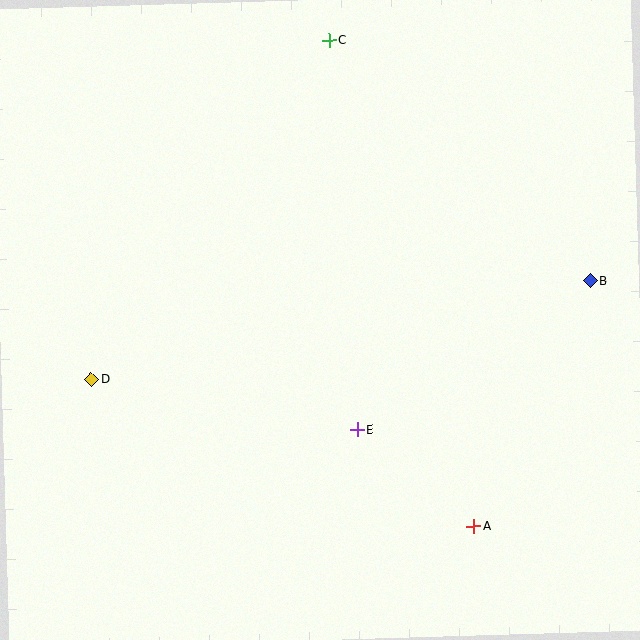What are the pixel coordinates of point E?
Point E is at (358, 430).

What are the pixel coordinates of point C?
Point C is at (329, 40).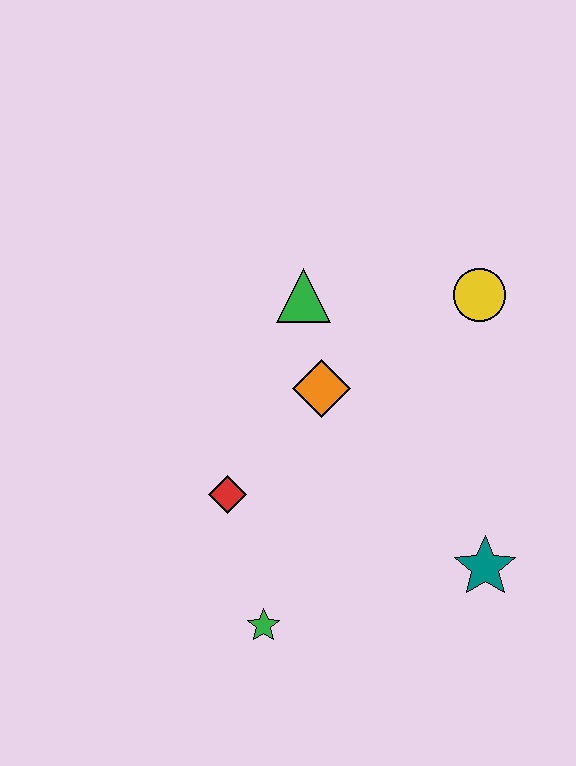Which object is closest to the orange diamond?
The green triangle is closest to the orange diamond.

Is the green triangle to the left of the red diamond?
No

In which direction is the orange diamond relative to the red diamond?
The orange diamond is above the red diamond.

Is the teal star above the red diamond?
No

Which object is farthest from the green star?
The yellow circle is farthest from the green star.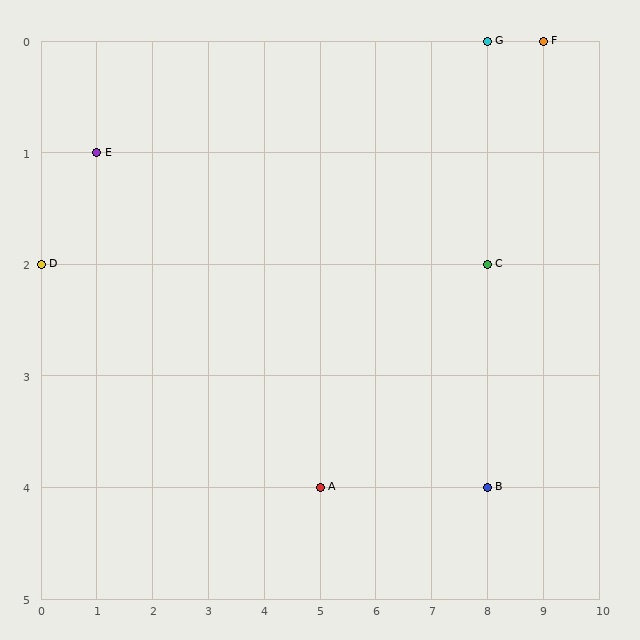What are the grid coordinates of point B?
Point B is at grid coordinates (8, 4).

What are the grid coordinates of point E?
Point E is at grid coordinates (1, 1).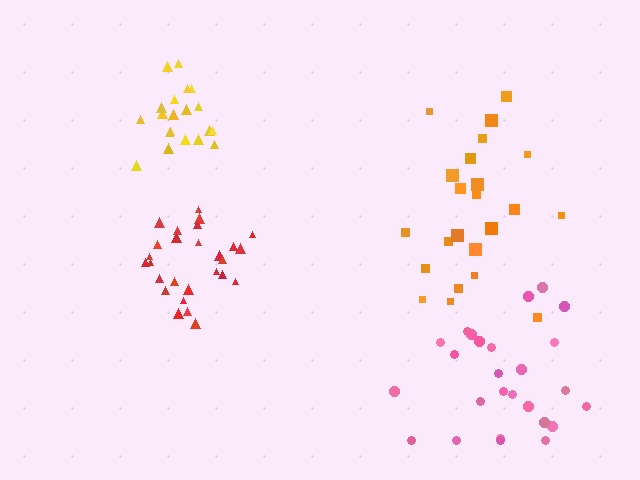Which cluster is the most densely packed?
Yellow.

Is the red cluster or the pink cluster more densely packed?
Red.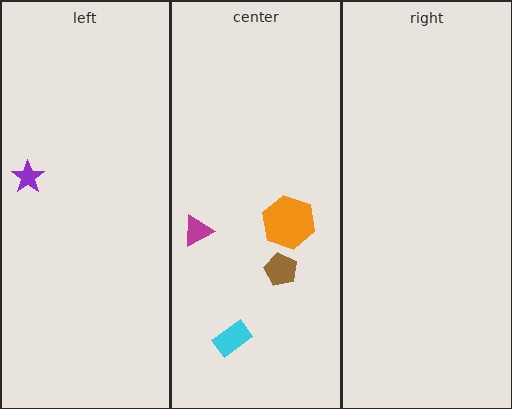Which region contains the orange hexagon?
The center region.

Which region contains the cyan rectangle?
The center region.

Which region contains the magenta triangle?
The center region.